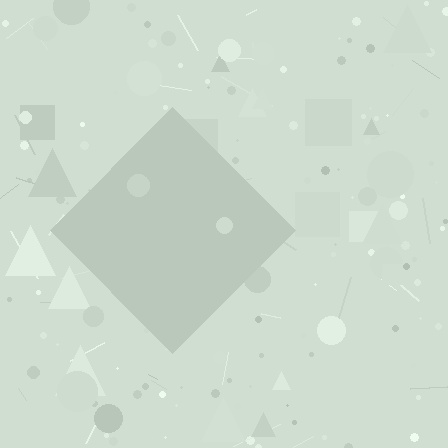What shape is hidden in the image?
A diamond is hidden in the image.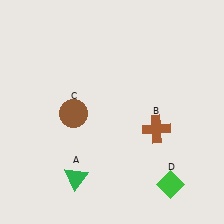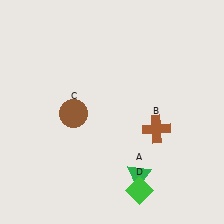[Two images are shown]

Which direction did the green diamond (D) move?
The green diamond (D) moved left.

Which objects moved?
The objects that moved are: the green triangle (A), the green diamond (D).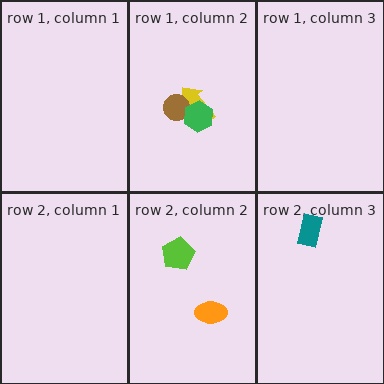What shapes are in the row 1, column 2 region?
The yellow arrow, the brown circle, the green hexagon.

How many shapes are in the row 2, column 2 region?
2.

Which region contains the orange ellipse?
The row 2, column 2 region.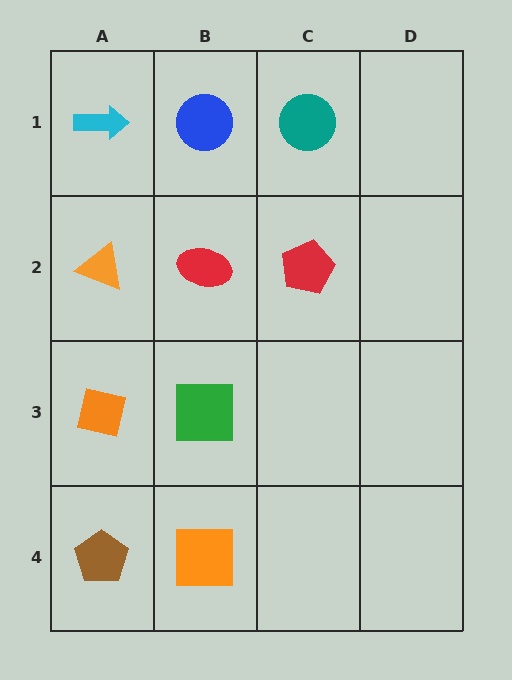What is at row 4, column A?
A brown pentagon.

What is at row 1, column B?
A blue circle.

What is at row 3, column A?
An orange square.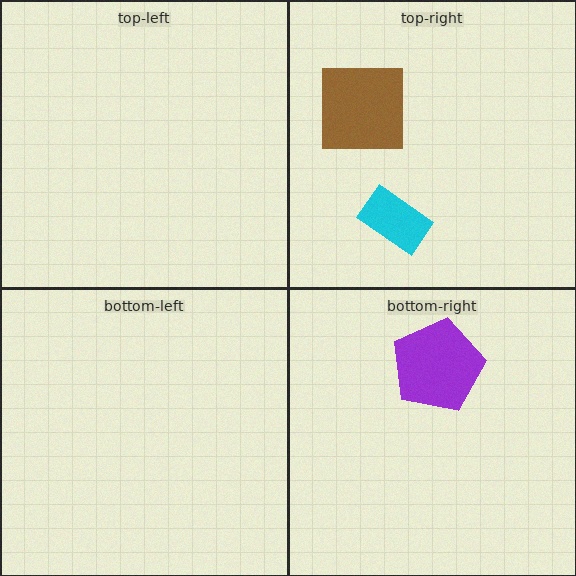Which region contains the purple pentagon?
The bottom-right region.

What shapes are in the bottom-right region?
The purple pentagon.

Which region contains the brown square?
The top-right region.